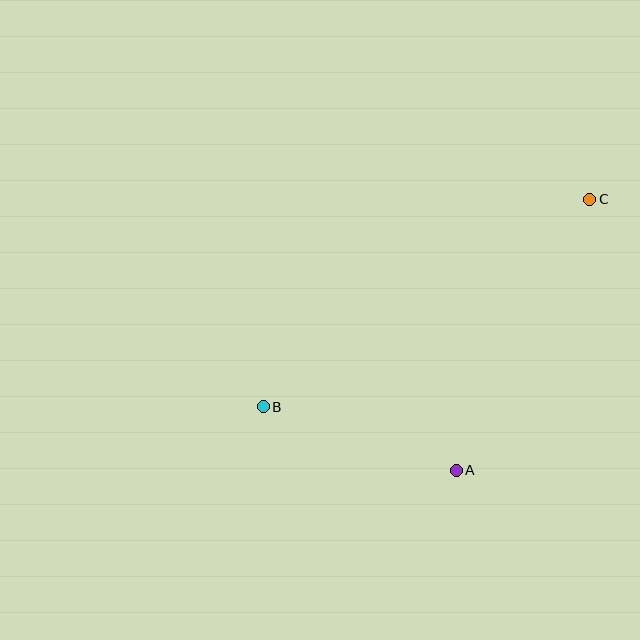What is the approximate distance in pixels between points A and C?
The distance between A and C is approximately 302 pixels.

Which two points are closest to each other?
Points A and B are closest to each other.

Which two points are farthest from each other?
Points B and C are farthest from each other.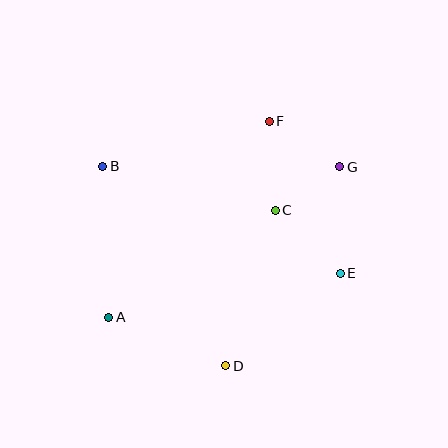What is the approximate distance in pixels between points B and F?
The distance between B and F is approximately 172 pixels.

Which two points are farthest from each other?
Points A and G are farthest from each other.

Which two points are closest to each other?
Points C and G are closest to each other.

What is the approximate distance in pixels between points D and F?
The distance between D and F is approximately 248 pixels.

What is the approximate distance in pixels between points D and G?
The distance between D and G is approximately 230 pixels.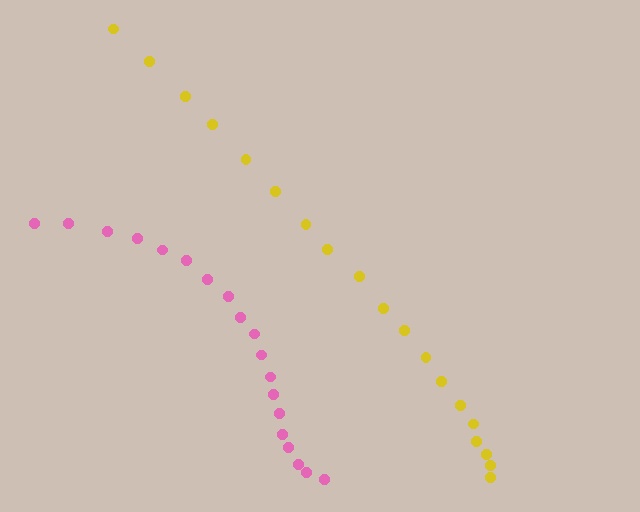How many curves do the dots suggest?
There are 2 distinct paths.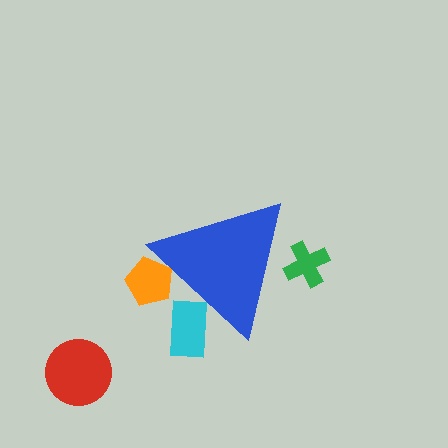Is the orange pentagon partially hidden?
Yes, the orange pentagon is partially hidden behind the blue triangle.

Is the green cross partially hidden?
Yes, the green cross is partially hidden behind the blue triangle.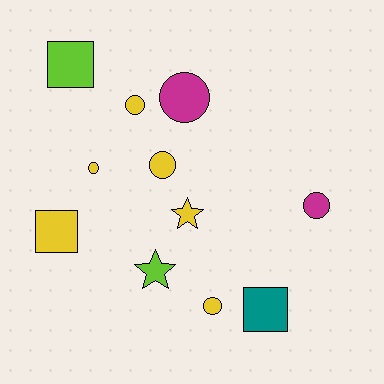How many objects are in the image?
There are 11 objects.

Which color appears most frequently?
Yellow, with 6 objects.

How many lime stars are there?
There is 1 lime star.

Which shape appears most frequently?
Circle, with 6 objects.